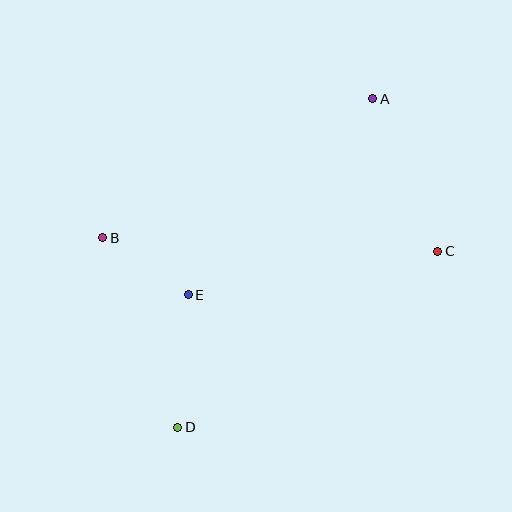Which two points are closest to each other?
Points B and E are closest to each other.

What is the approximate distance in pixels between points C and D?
The distance between C and D is approximately 314 pixels.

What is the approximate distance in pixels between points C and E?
The distance between C and E is approximately 254 pixels.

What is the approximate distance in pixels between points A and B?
The distance between A and B is approximately 304 pixels.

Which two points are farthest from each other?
Points A and D are farthest from each other.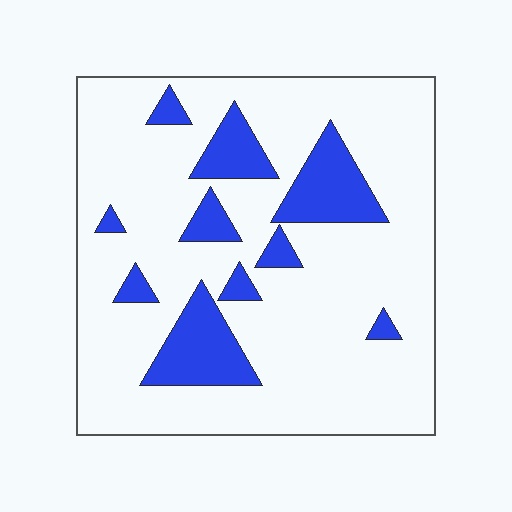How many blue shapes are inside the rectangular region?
10.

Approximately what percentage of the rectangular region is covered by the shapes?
Approximately 20%.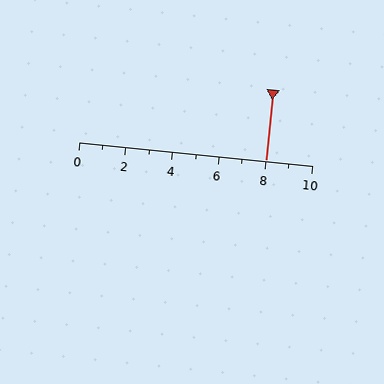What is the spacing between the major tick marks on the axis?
The major ticks are spaced 2 apart.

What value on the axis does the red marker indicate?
The marker indicates approximately 8.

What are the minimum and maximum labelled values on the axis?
The axis runs from 0 to 10.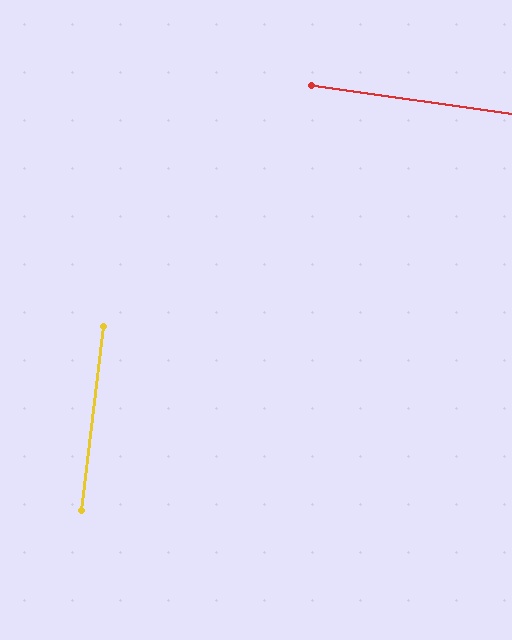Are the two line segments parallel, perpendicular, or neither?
Perpendicular — they meet at approximately 89°.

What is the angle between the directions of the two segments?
Approximately 89 degrees.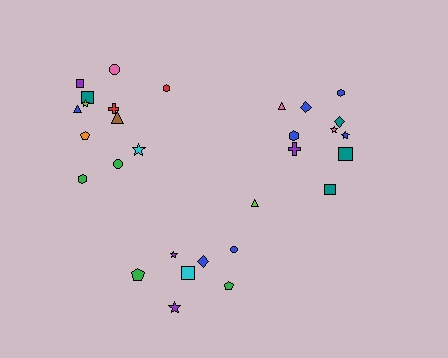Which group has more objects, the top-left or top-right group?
The top-left group.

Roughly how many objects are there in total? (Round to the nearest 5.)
Roughly 30 objects in total.